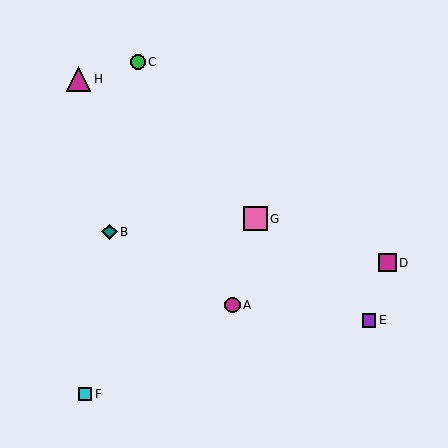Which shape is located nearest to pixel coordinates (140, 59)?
The green circle (labeled C) at (138, 62) is nearest to that location.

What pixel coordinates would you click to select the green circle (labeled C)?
Click at (138, 62) to select the green circle C.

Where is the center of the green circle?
The center of the green circle is at (138, 62).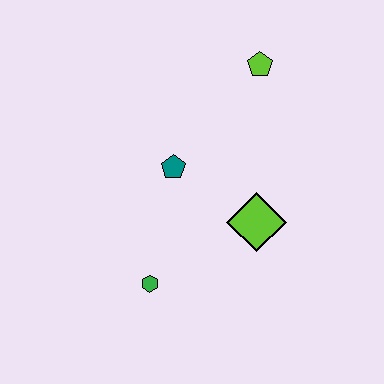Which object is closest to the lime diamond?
The teal pentagon is closest to the lime diamond.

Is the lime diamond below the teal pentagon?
Yes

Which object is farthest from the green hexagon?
The lime pentagon is farthest from the green hexagon.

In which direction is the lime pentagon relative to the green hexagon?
The lime pentagon is above the green hexagon.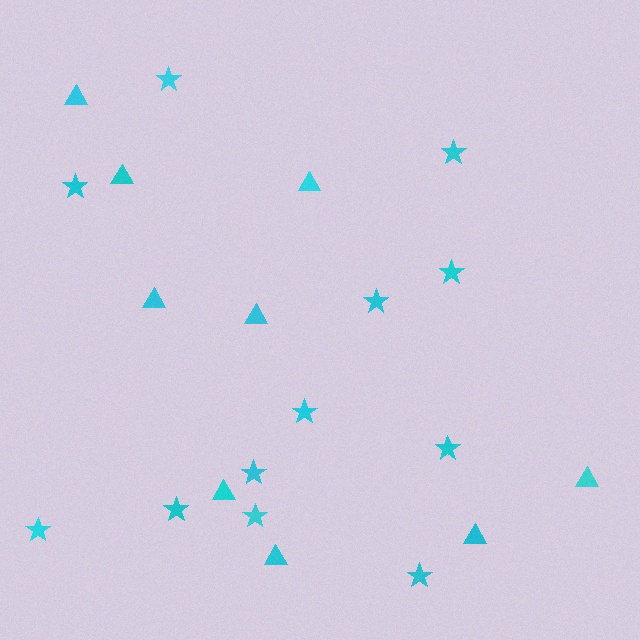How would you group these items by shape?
There are 2 groups: one group of triangles (9) and one group of stars (12).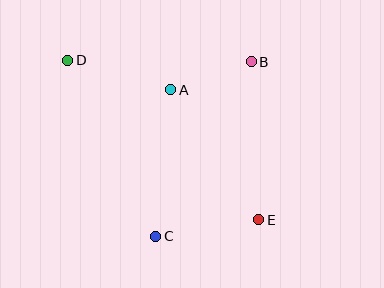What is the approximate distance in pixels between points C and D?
The distance between C and D is approximately 197 pixels.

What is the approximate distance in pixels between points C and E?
The distance between C and E is approximately 104 pixels.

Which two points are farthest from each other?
Points D and E are farthest from each other.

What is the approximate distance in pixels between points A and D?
The distance between A and D is approximately 107 pixels.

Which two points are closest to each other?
Points A and B are closest to each other.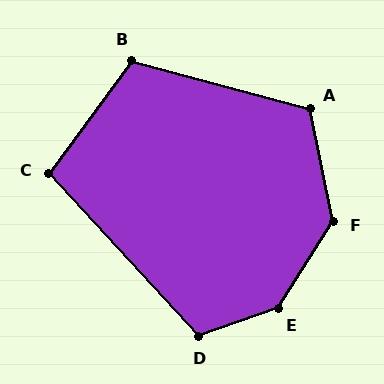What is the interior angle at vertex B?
Approximately 111 degrees (obtuse).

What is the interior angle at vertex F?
Approximately 136 degrees (obtuse).